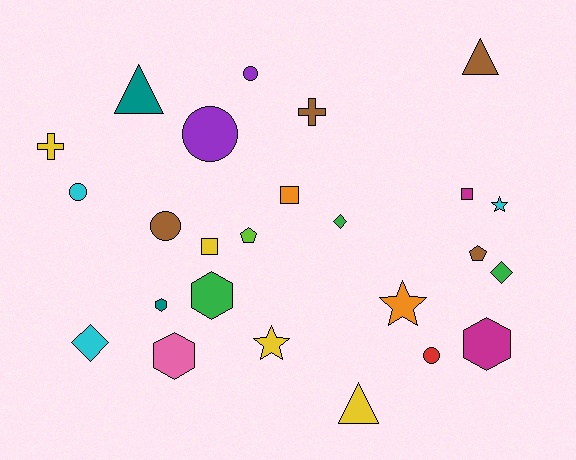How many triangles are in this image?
There are 3 triangles.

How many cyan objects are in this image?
There are 3 cyan objects.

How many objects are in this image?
There are 25 objects.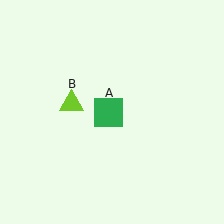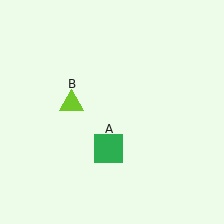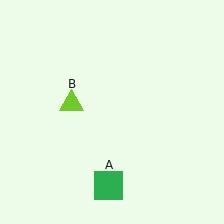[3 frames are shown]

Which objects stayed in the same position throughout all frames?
Lime triangle (object B) remained stationary.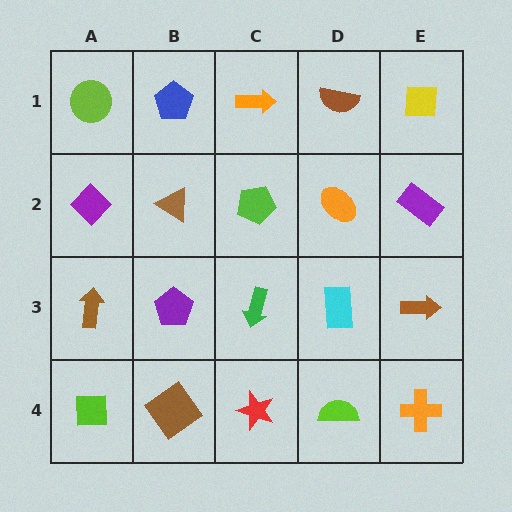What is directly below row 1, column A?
A purple diamond.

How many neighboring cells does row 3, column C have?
4.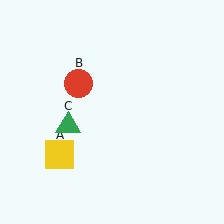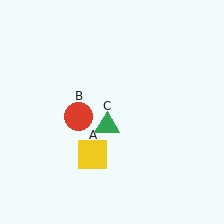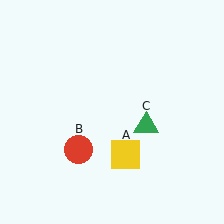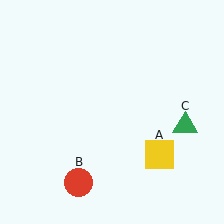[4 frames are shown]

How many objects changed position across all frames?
3 objects changed position: yellow square (object A), red circle (object B), green triangle (object C).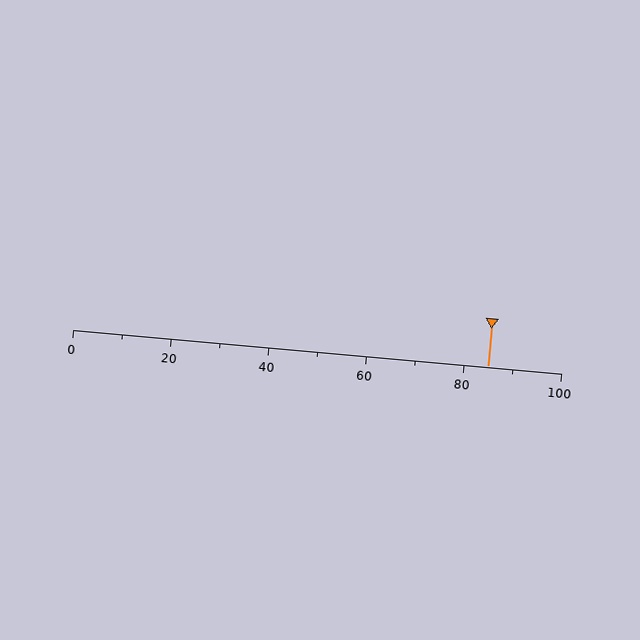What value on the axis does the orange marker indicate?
The marker indicates approximately 85.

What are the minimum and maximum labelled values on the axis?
The axis runs from 0 to 100.